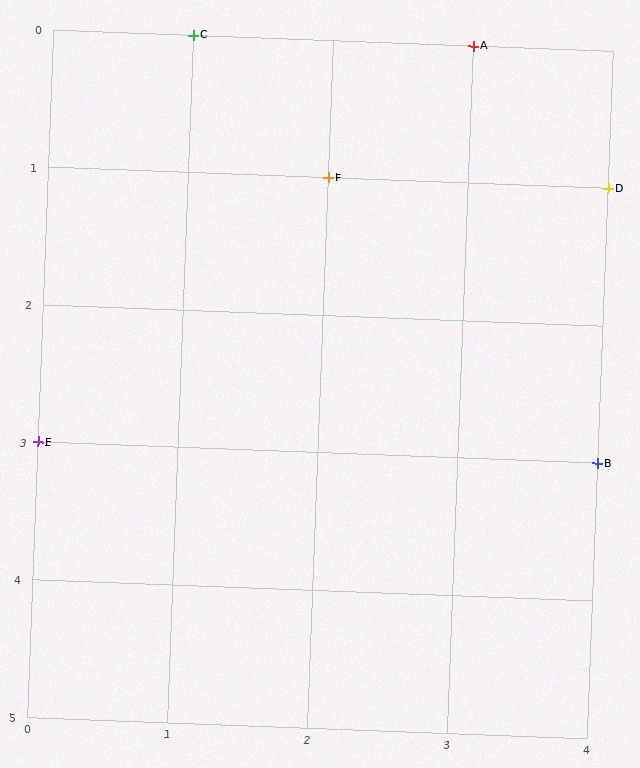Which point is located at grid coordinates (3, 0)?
Point A is at (3, 0).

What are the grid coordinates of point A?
Point A is at grid coordinates (3, 0).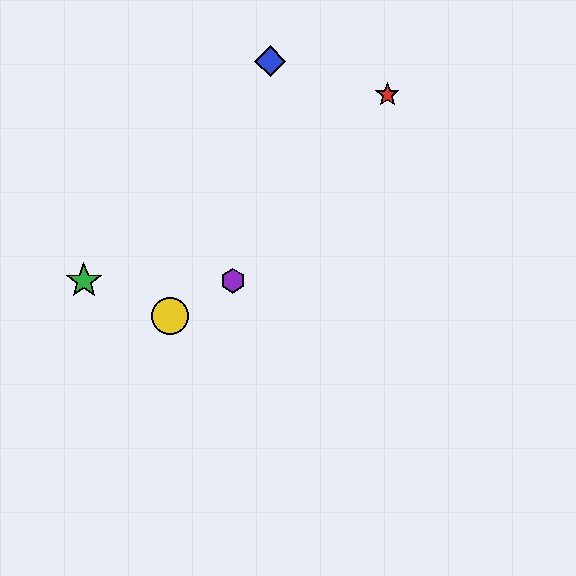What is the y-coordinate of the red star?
The red star is at y≈95.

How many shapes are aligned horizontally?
2 shapes (the green star, the purple hexagon) are aligned horizontally.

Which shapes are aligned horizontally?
The green star, the purple hexagon are aligned horizontally.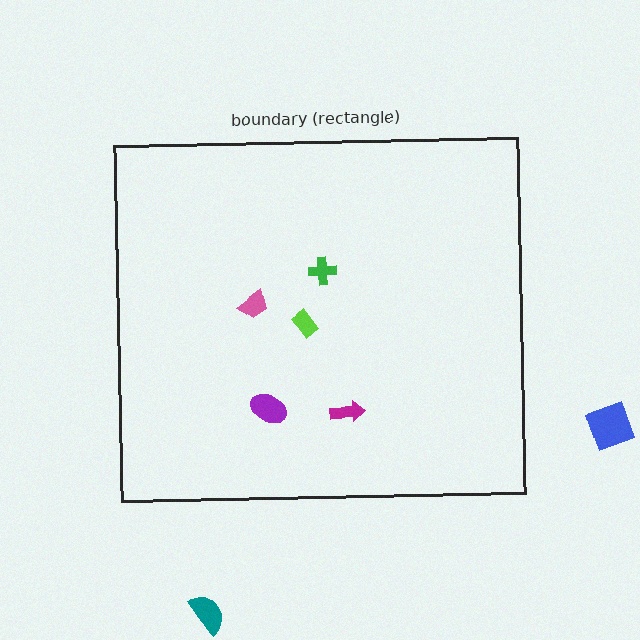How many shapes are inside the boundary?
5 inside, 2 outside.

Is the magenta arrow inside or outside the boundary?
Inside.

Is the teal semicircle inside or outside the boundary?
Outside.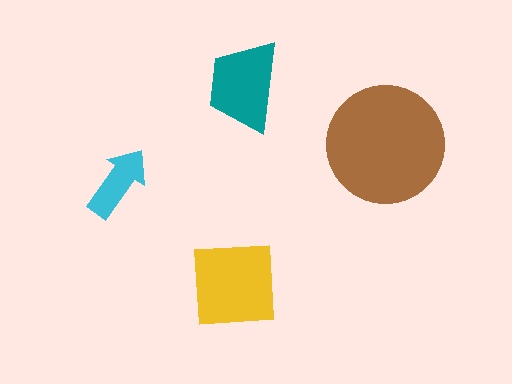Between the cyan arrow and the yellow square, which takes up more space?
The yellow square.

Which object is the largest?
The brown circle.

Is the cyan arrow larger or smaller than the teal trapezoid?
Smaller.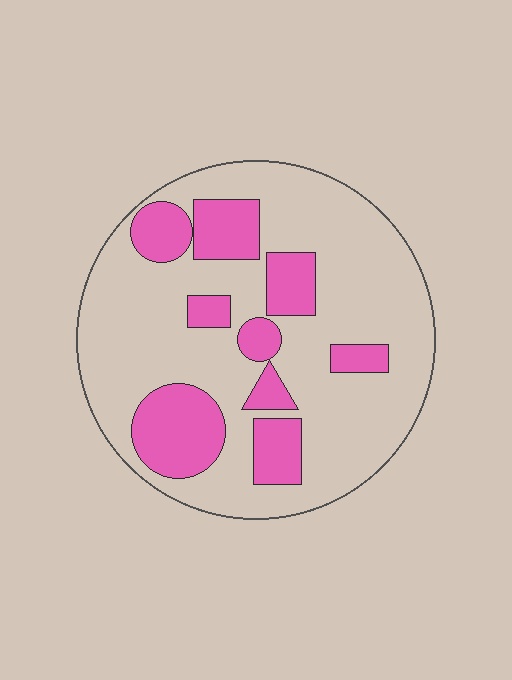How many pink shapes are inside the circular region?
9.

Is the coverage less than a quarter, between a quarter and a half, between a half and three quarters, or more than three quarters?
Between a quarter and a half.